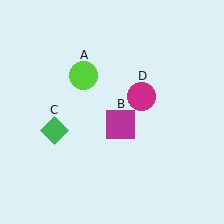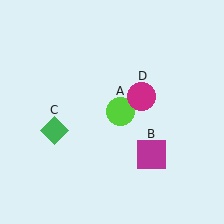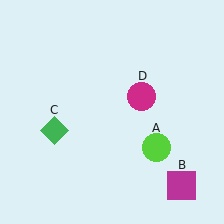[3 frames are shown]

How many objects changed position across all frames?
2 objects changed position: lime circle (object A), magenta square (object B).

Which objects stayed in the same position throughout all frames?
Green diamond (object C) and magenta circle (object D) remained stationary.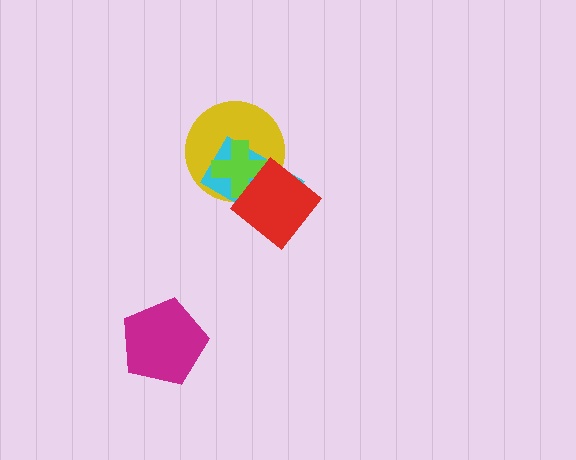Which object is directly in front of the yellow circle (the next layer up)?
The cyan rectangle is directly in front of the yellow circle.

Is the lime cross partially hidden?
Yes, it is partially covered by another shape.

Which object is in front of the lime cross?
The red diamond is in front of the lime cross.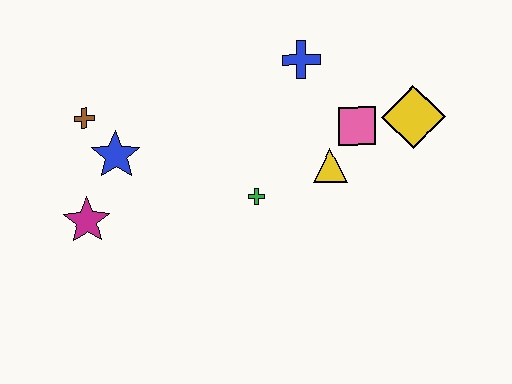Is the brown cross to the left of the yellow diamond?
Yes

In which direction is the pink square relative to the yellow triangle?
The pink square is above the yellow triangle.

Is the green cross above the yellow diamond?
No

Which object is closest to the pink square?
The yellow triangle is closest to the pink square.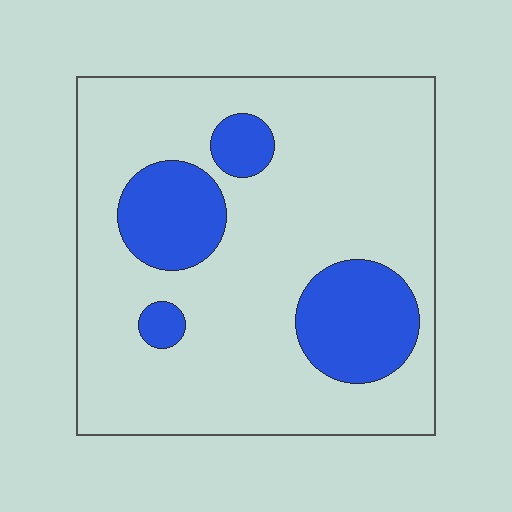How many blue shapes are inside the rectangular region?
4.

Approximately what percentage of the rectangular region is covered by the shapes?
Approximately 20%.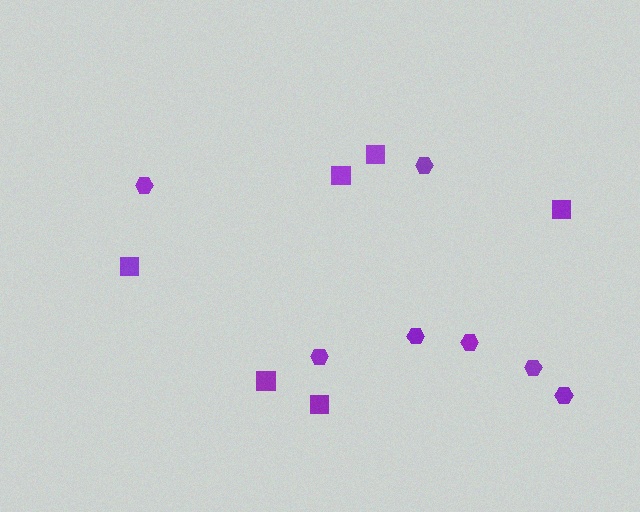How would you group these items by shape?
There are 2 groups: one group of squares (6) and one group of hexagons (7).